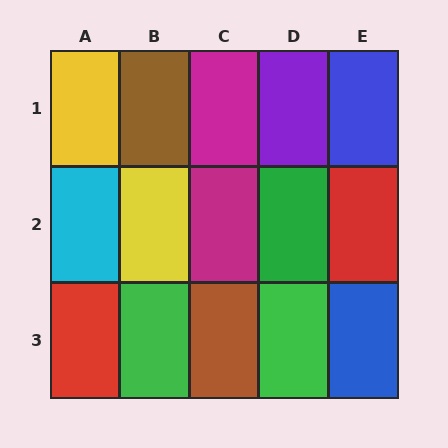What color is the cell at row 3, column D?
Green.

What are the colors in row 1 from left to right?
Yellow, brown, magenta, purple, blue.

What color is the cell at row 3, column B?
Green.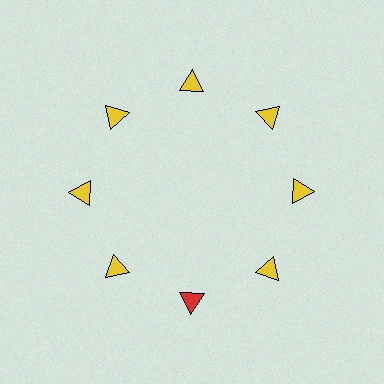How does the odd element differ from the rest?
It has a different color: red instead of yellow.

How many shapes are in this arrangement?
There are 8 shapes arranged in a ring pattern.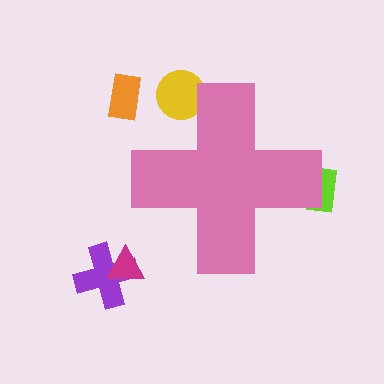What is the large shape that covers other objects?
A pink cross.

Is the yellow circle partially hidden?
Yes, the yellow circle is partially hidden behind the pink cross.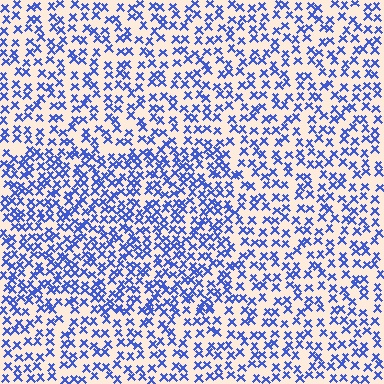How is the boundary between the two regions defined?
The boundary is defined by a change in element density (approximately 1.6x ratio). All elements are the same color, size, and shape.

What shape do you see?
I see a rectangle.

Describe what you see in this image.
The image contains small blue elements arranged at two different densities. A rectangle-shaped region is visible where the elements are more densely packed than the surrounding area.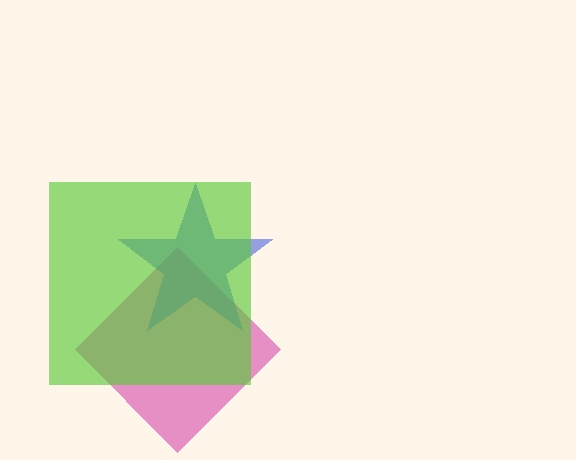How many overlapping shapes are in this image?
There are 3 overlapping shapes in the image.